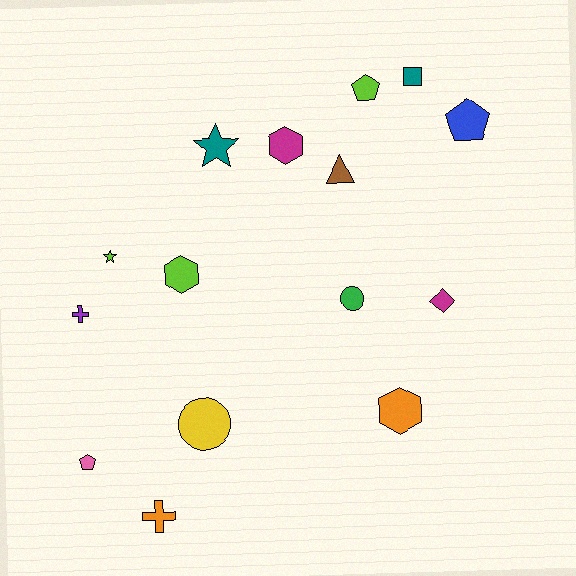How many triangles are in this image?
There is 1 triangle.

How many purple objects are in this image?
There is 1 purple object.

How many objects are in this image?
There are 15 objects.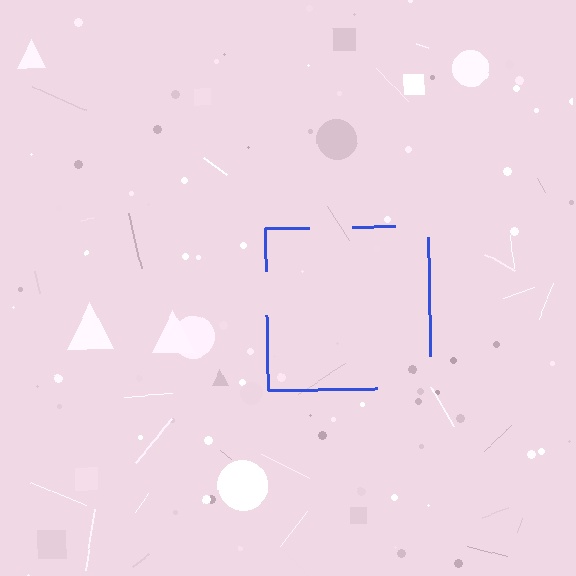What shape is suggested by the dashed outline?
The dashed outline suggests a square.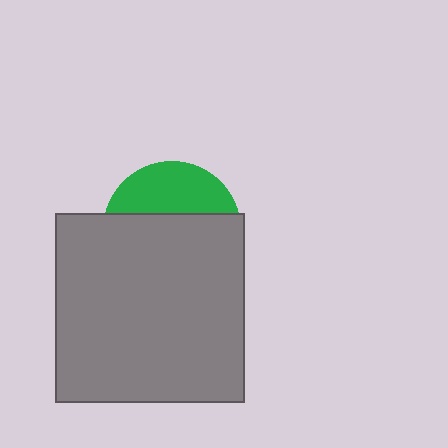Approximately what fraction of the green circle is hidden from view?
Roughly 65% of the green circle is hidden behind the gray square.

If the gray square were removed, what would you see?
You would see the complete green circle.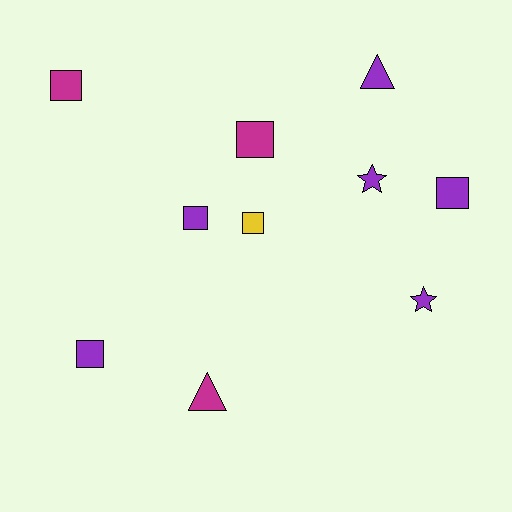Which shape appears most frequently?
Square, with 6 objects.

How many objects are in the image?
There are 10 objects.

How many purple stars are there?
There are 2 purple stars.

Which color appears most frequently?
Purple, with 6 objects.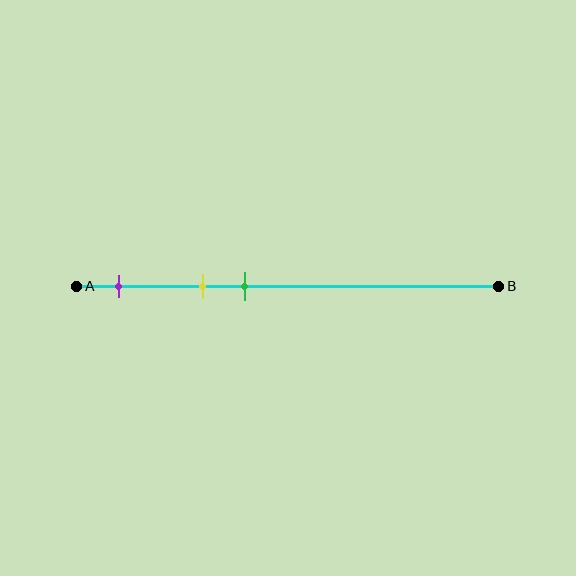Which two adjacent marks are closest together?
The yellow and green marks are the closest adjacent pair.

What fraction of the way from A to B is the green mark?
The green mark is approximately 40% (0.4) of the way from A to B.